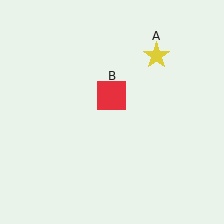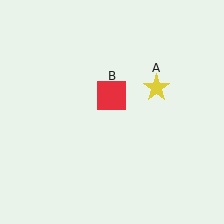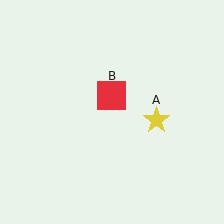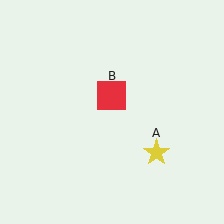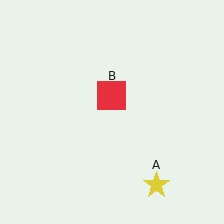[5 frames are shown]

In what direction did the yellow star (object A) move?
The yellow star (object A) moved down.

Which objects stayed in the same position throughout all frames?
Red square (object B) remained stationary.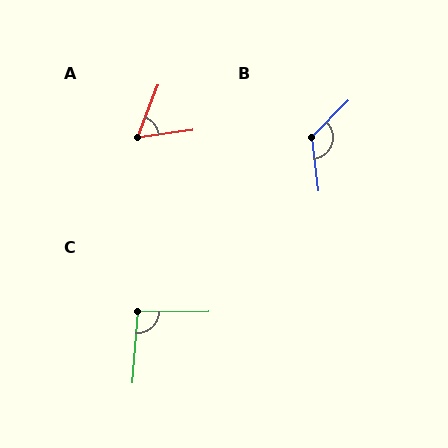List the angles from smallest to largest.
A (62°), C (94°), B (129°).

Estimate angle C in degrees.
Approximately 94 degrees.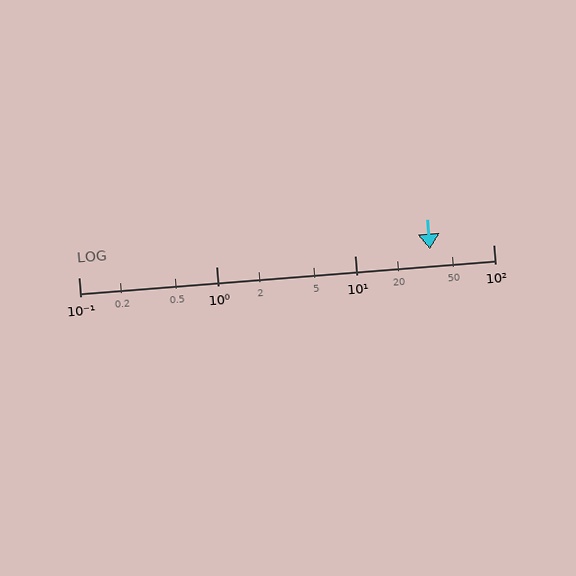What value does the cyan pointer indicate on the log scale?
The pointer indicates approximately 35.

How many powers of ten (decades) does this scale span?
The scale spans 3 decades, from 0.1 to 100.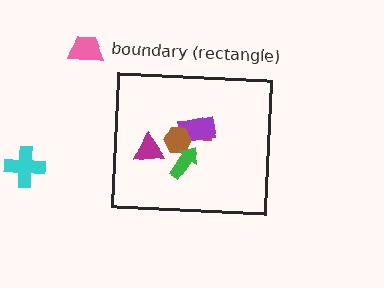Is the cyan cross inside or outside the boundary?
Outside.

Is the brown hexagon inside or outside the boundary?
Inside.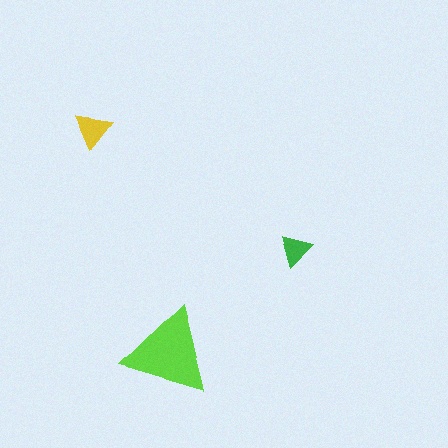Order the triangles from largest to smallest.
the lime one, the yellow one, the green one.